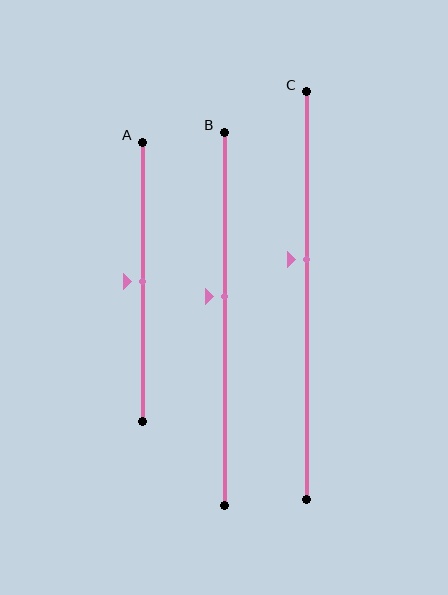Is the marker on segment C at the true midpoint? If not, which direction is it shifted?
No, the marker on segment C is shifted upward by about 9% of the segment length.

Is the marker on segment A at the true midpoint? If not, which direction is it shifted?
Yes, the marker on segment A is at the true midpoint.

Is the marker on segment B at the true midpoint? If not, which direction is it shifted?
No, the marker on segment B is shifted upward by about 6% of the segment length.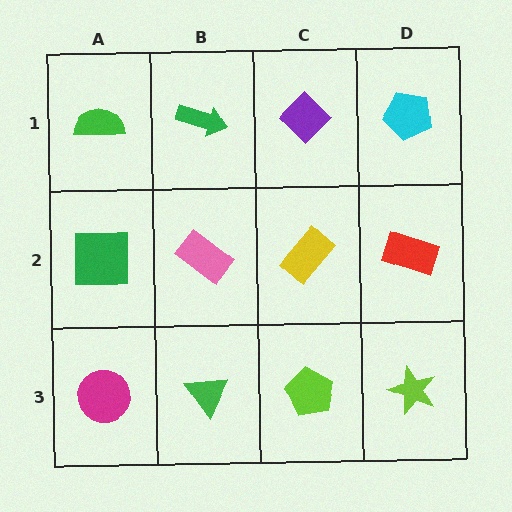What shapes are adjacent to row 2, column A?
A green semicircle (row 1, column A), a magenta circle (row 3, column A), a pink rectangle (row 2, column B).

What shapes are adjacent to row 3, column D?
A red rectangle (row 2, column D), a lime pentagon (row 3, column C).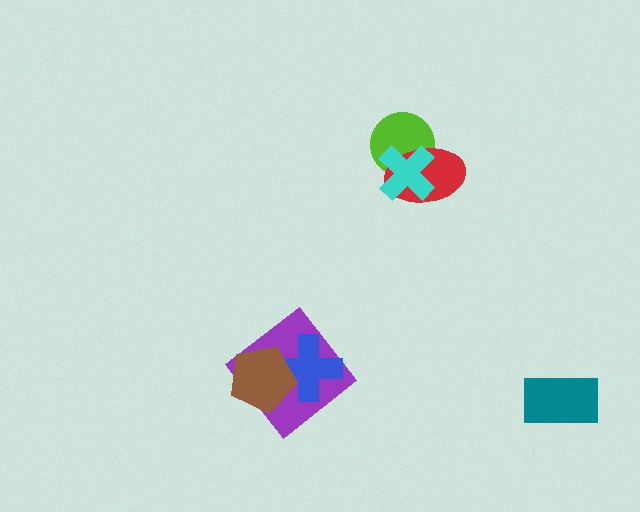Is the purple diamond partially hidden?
Yes, it is partially covered by another shape.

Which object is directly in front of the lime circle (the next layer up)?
The red ellipse is directly in front of the lime circle.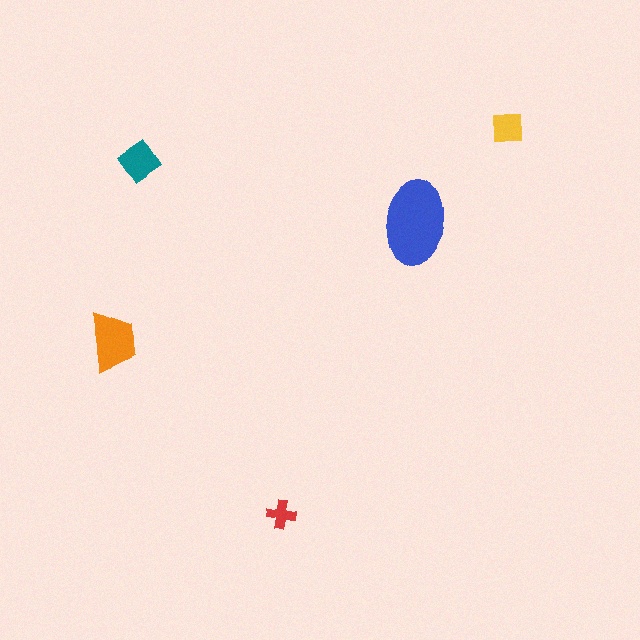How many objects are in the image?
There are 5 objects in the image.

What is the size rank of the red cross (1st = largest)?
5th.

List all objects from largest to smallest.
The blue ellipse, the orange trapezoid, the teal diamond, the yellow square, the red cross.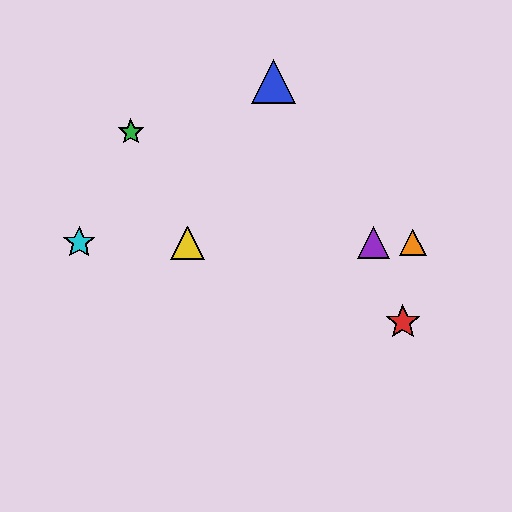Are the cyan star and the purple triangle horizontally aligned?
Yes, both are at y≈243.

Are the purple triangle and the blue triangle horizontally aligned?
No, the purple triangle is at y≈243 and the blue triangle is at y≈81.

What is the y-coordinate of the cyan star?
The cyan star is at y≈243.